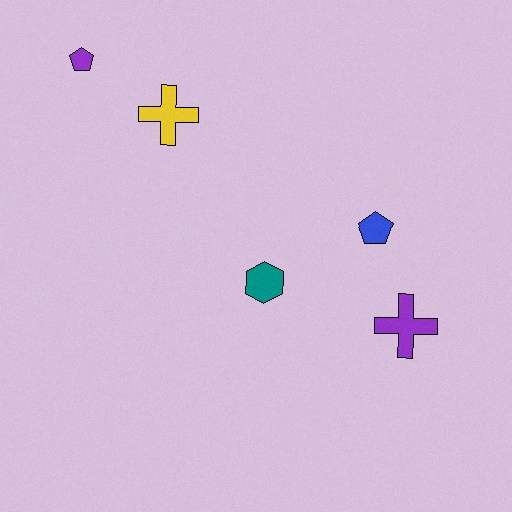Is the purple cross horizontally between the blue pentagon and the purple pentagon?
No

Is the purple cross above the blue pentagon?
No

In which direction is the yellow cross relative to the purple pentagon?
The yellow cross is to the right of the purple pentagon.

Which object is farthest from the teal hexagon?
The purple pentagon is farthest from the teal hexagon.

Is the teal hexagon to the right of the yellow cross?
Yes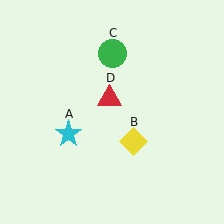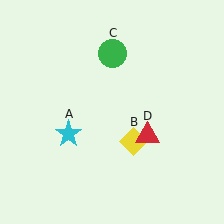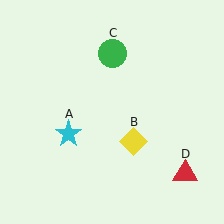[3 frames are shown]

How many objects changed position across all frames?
1 object changed position: red triangle (object D).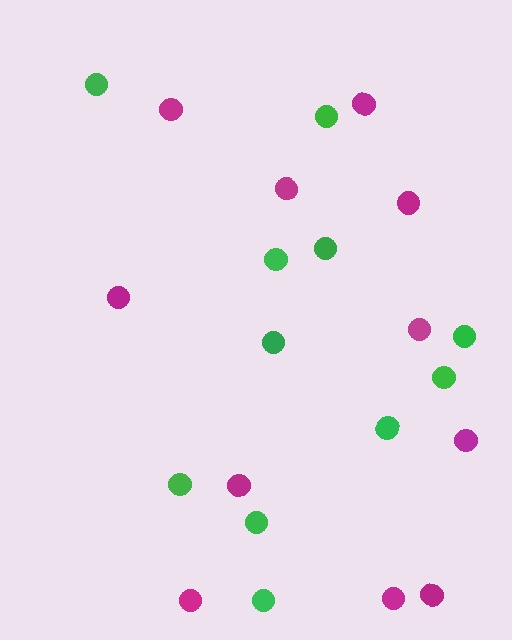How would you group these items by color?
There are 2 groups: one group of green circles (11) and one group of magenta circles (11).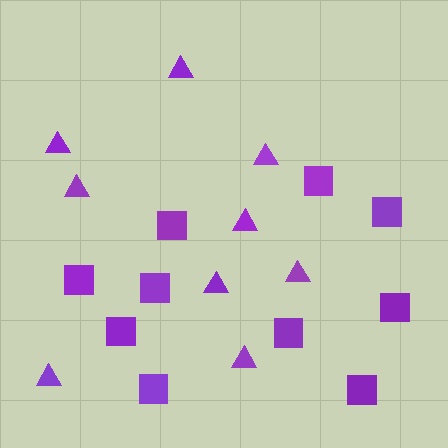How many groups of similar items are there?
There are 2 groups: one group of squares (10) and one group of triangles (9).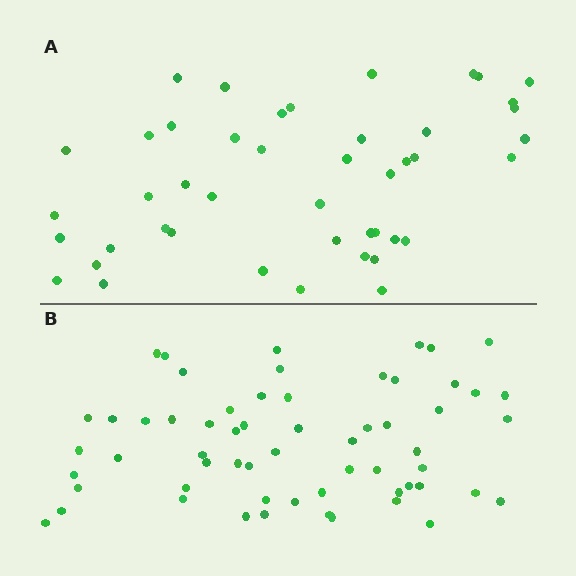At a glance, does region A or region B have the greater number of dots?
Region B (the bottom region) has more dots.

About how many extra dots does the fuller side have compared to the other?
Region B has approximately 15 more dots than region A.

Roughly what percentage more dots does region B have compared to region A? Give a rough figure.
About 35% more.